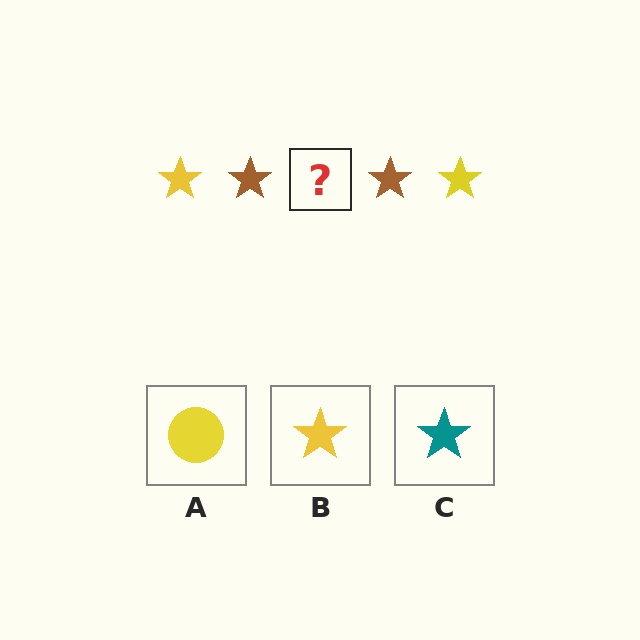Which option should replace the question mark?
Option B.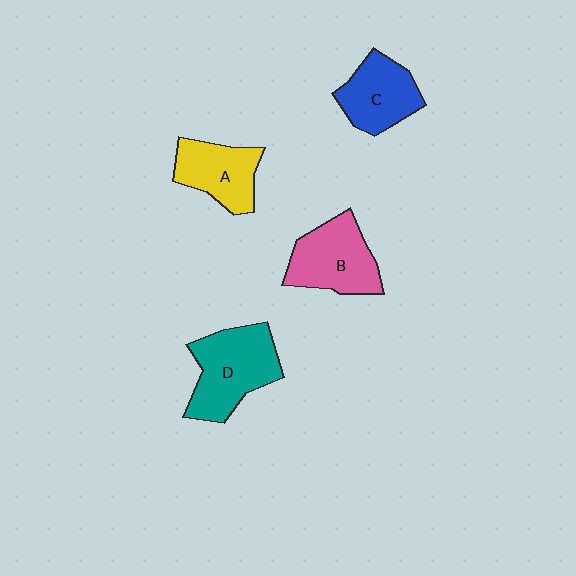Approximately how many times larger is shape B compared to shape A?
Approximately 1.2 times.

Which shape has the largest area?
Shape D (teal).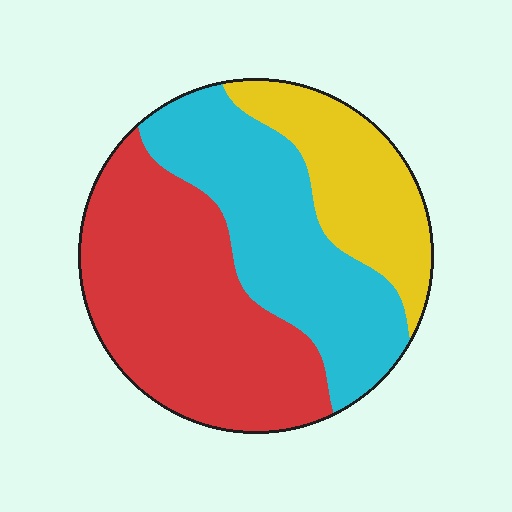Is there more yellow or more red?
Red.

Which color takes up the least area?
Yellow, at roughly 20%.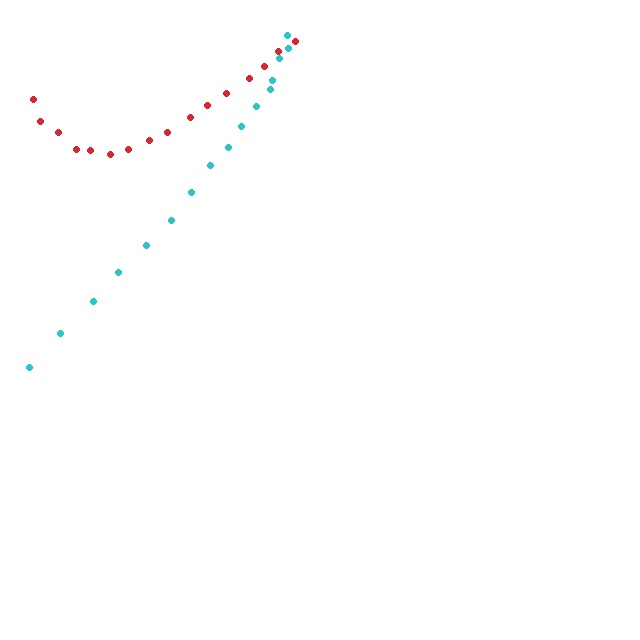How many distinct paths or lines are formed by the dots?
There are 2 distinct paths.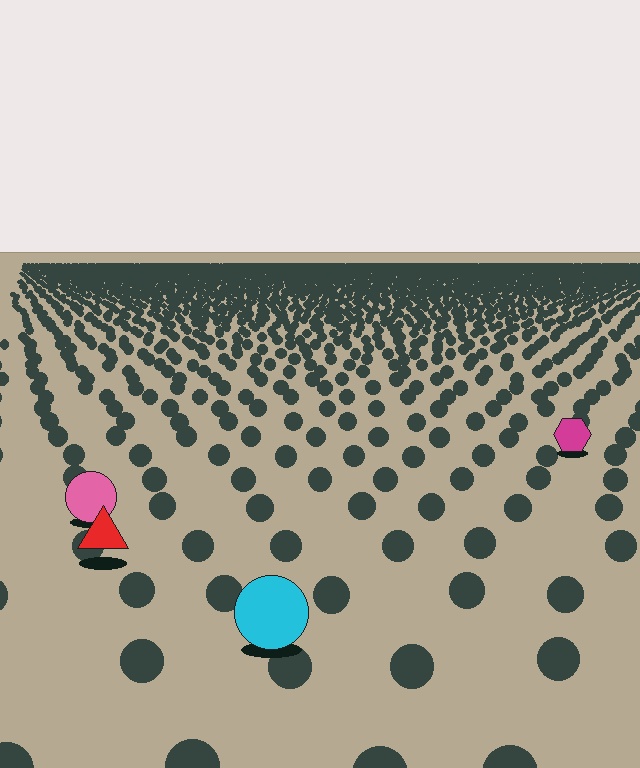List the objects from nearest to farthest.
From nearest to farthest: the cyan circle, the red triangle, the pink circle, the magenta hexagon.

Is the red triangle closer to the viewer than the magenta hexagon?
Yes. The red triangle is closer — you can tell from the texture gradient: the ground texture is coarser near it.